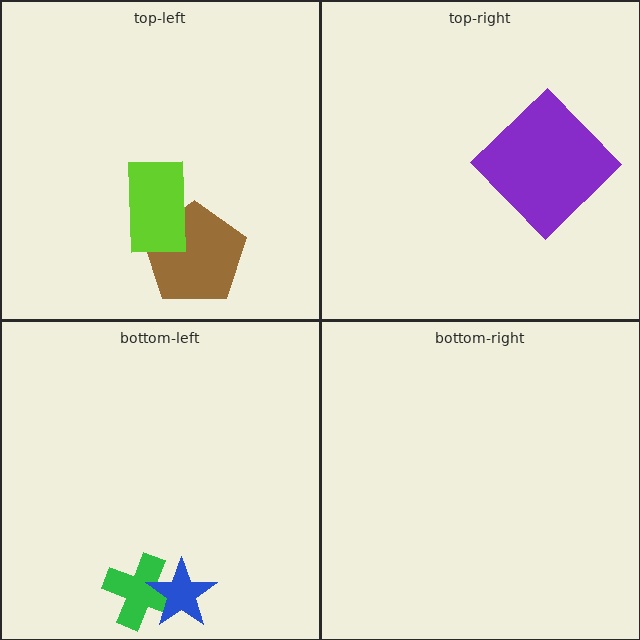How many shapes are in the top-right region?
1.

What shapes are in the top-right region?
The purple diamond.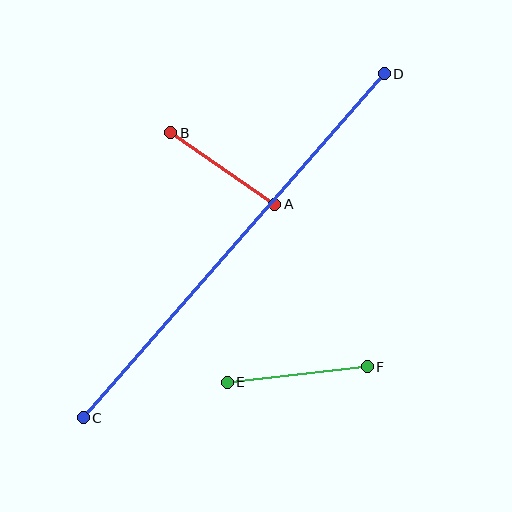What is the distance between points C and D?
The distance is approximately 457 pixels.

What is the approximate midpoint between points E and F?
The midpoint is at approximately (297, 375) pixels.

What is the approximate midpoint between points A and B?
The midpoint is at approximately (223, 169) pixels.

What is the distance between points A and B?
The distance is approximately 126 pixels.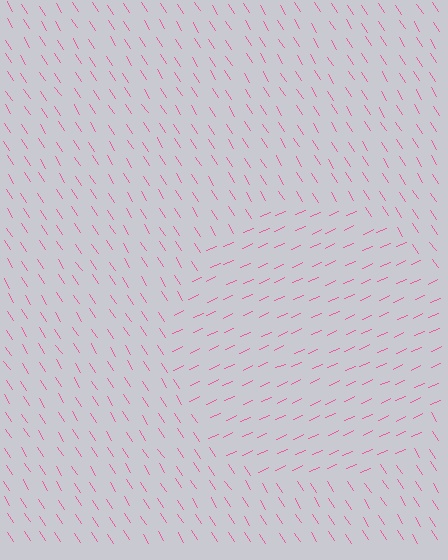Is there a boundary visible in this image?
Yes, there is a texture boundary formed by a change in line orientation.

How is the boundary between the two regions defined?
The boundary is defined purely by a change in line orientation (approximately 82 degrees difference). All lines are the same color and thickness.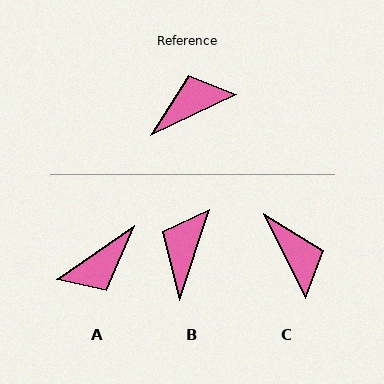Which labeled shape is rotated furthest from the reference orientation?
A, about 170 degrees away.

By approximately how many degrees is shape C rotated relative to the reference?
Approximately 89 degrees clockwise.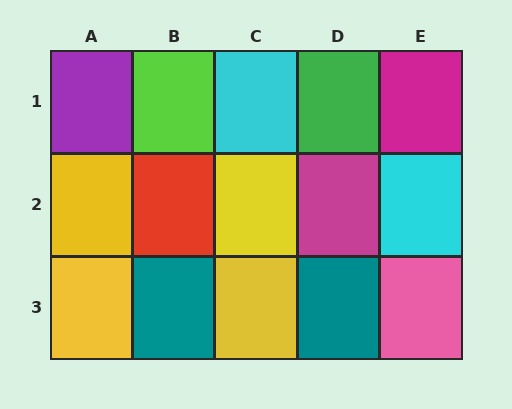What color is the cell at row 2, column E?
Cyan.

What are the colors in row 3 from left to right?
Yellow, teal, yellow, teal, pink.